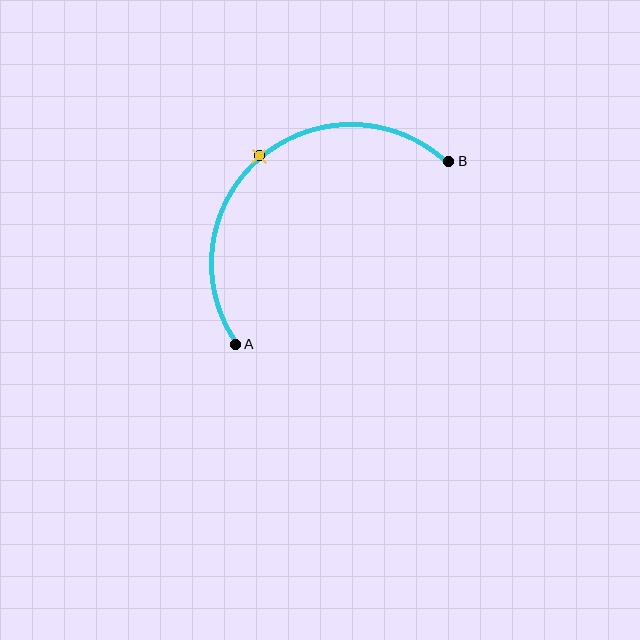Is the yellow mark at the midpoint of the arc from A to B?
Yes. The yellow mark lies on the arc at equal arc-length from both A and B — it is the arc midpoint.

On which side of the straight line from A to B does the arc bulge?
The arc bulges above and to the left of the straight line connecting A and B.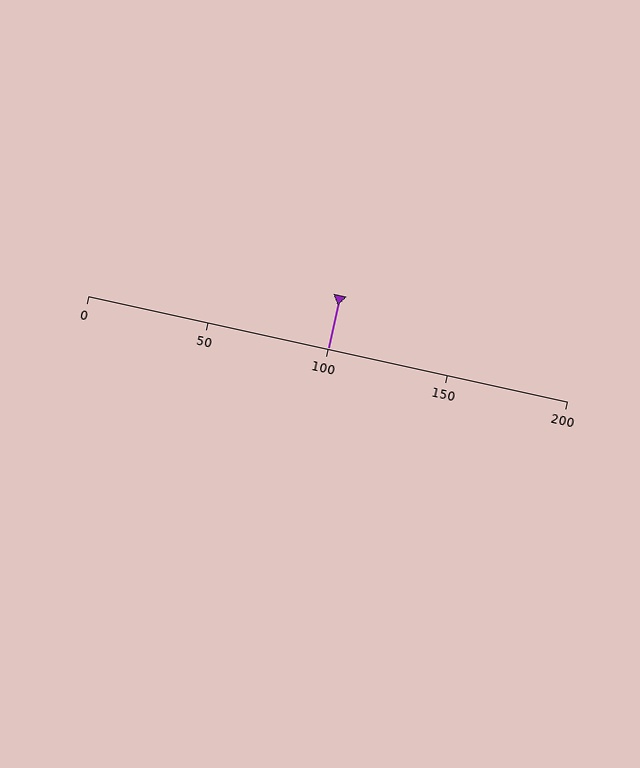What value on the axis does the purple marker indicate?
The marker indicates approximately 100.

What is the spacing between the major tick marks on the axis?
The major ticks are spaced 50 apart.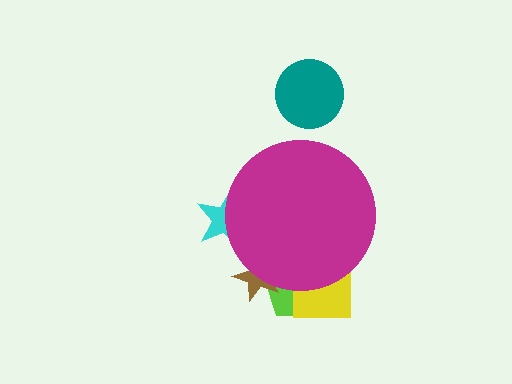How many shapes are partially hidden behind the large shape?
4 shapes are partially hidden.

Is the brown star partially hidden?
Yes, the brown star is partially hidden behind the magenta circle.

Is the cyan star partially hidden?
Yes, the cyan star is partially hidden behind the magenta circle.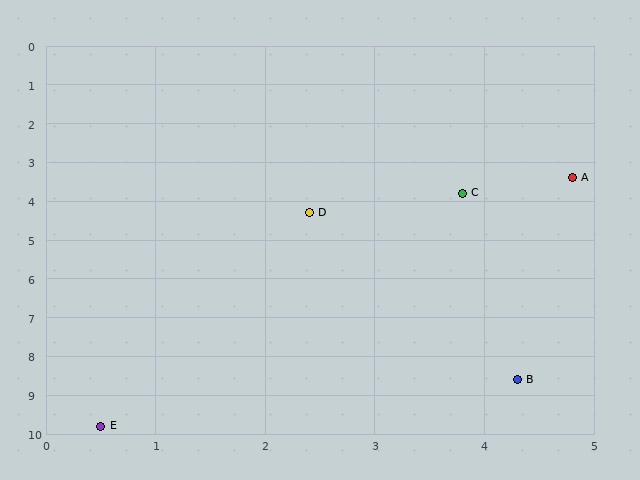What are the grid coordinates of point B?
Point B is at approximately (4.3, 8.6).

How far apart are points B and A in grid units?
Points B and A are about 5.2 grid units apart.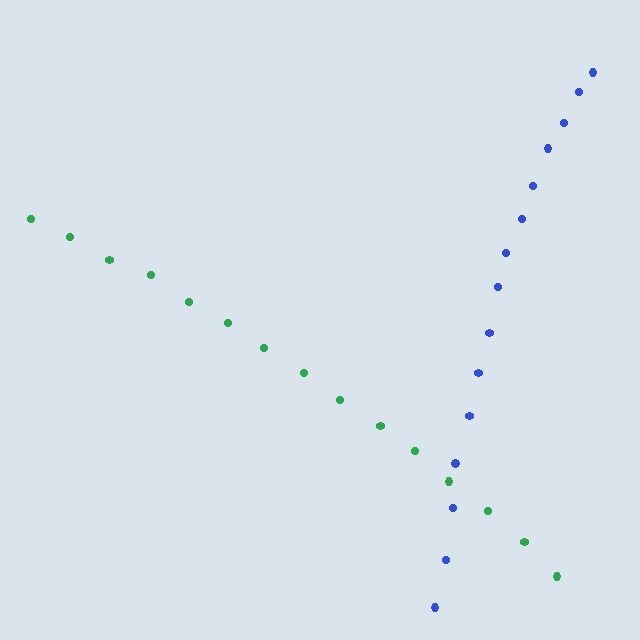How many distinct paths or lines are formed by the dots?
There are 2 distinct paths.